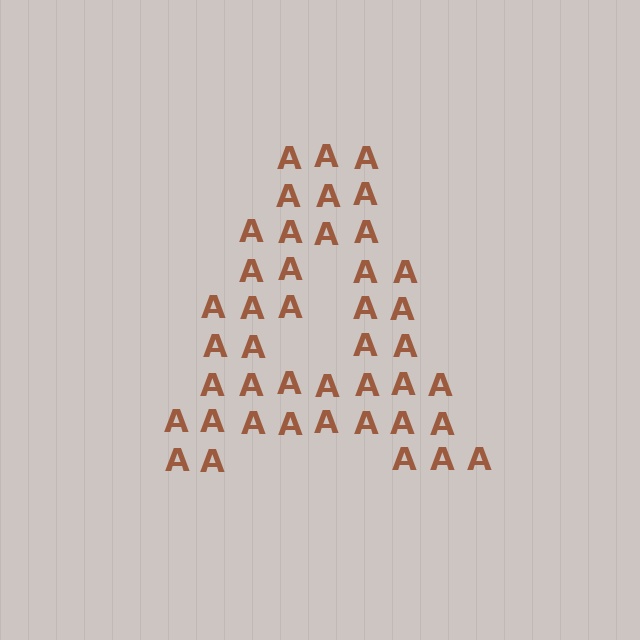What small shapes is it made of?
It is made of small letter A's.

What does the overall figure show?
The overall figure shows the letter A.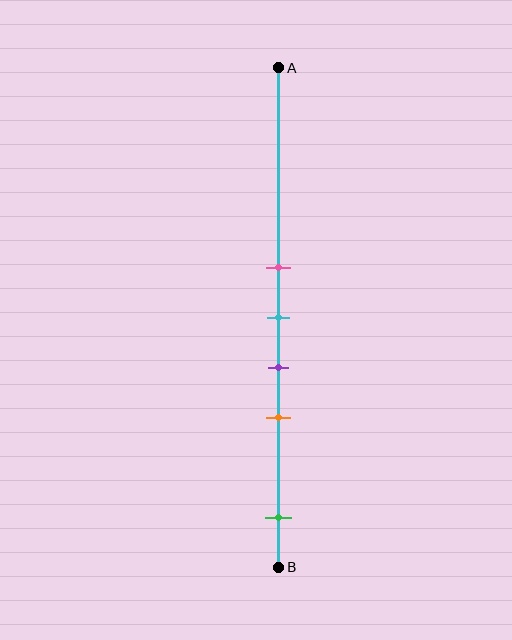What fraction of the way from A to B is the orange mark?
The orange mark is approximately 70% (0.7) of the way from A to B.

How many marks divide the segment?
There are 5 marks dividing the segment.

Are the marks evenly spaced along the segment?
No, the marks are not evenly spaced.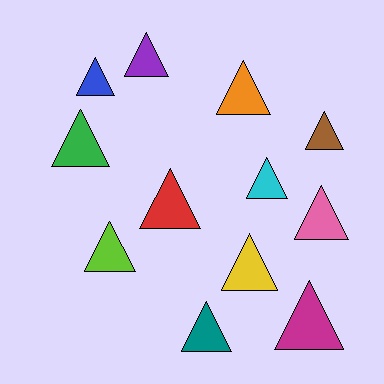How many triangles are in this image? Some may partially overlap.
There are 12 triangles.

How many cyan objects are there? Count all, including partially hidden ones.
There is 1 cyan object.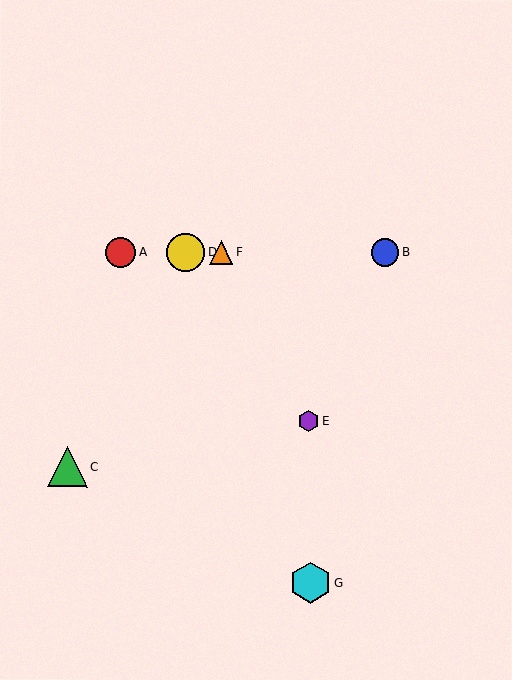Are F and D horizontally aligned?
Yes, both are at y≈252.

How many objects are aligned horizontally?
4 objects (A, B, D, F) are aligned horizontally.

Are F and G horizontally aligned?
No, F is at y≈252 and G is at y≈583.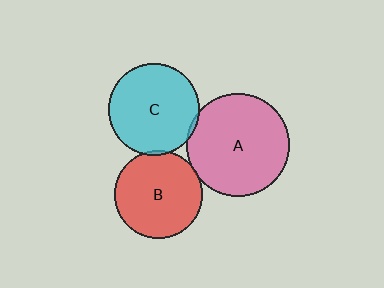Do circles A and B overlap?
Yes.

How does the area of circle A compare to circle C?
Approximately 1.3 times.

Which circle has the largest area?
Circle A (pink).